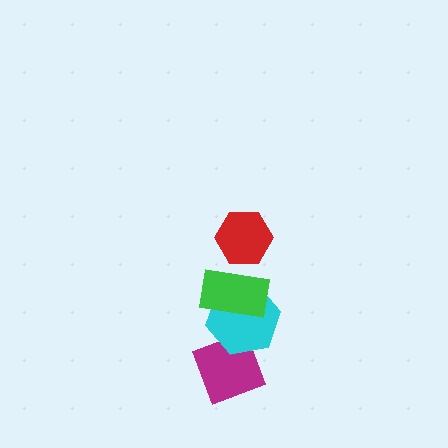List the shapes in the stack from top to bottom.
From top to bottom: the red hexagon, the green rectangle, the cyan hexagon, the magenta diamond.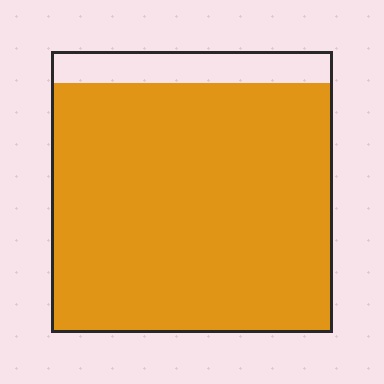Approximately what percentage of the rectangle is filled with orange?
Approximately 90%.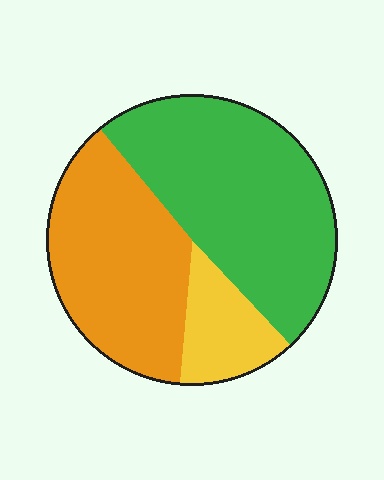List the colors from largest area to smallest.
From largest to smallest: green, orange, yellow.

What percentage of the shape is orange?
Orange takes up about three eighths (3/8) of the shape.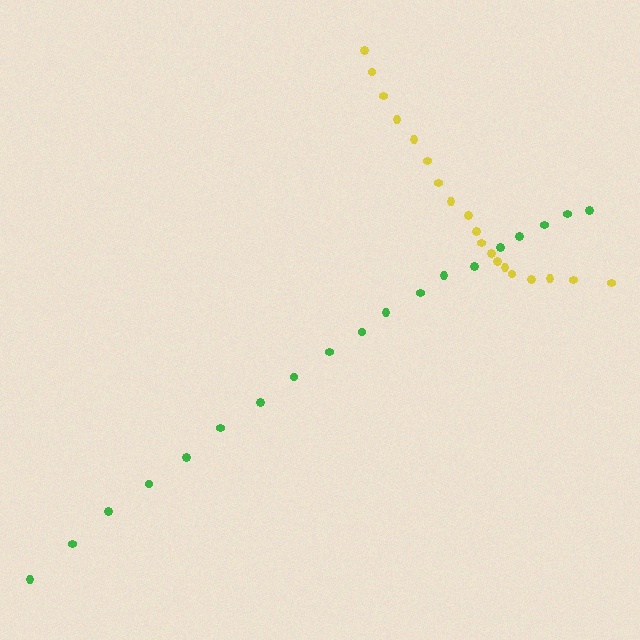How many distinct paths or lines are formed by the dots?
There are 2 distinct paths.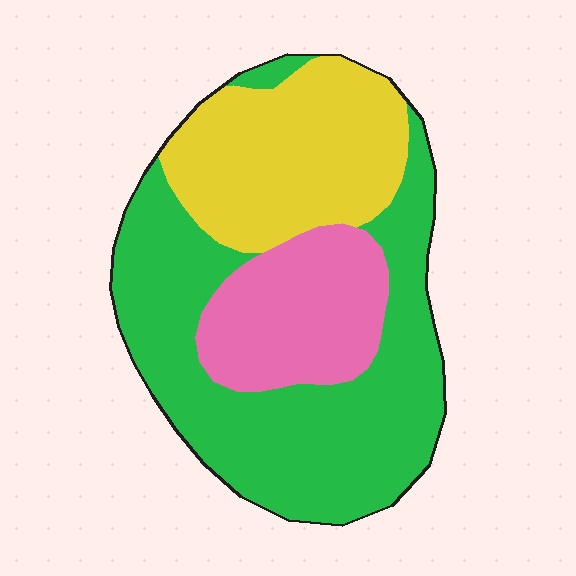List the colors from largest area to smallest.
From largest to smallest: green, yellow, pink.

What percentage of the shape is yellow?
Yellow covers roughly 30% of the shape.